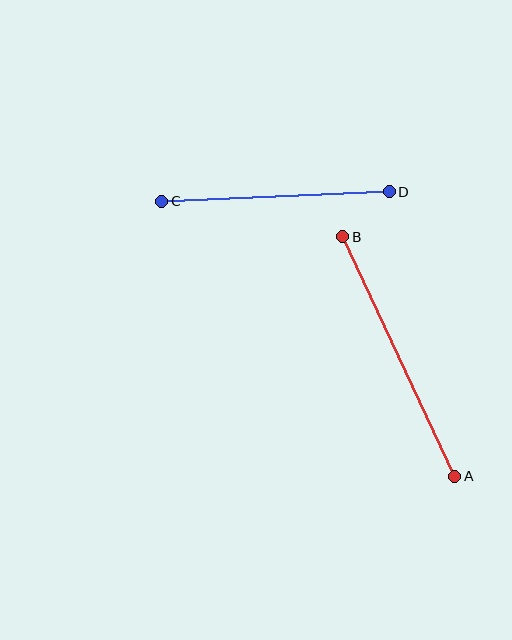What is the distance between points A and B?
The distance is approximately 264 pixels.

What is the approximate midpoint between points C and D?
The midpoint is at approximately (275, 197) pixels.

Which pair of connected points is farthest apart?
Points A and B are farthest apart.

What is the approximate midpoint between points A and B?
The midpoint is at approximately (399, 356) pixels.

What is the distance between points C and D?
The distance is approximately 228 pixels.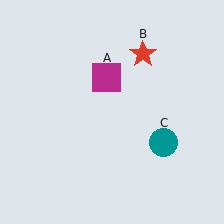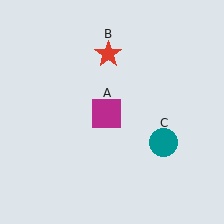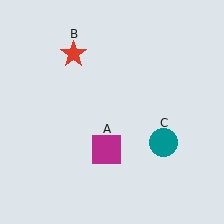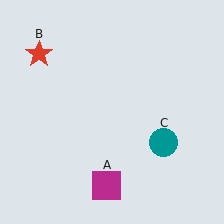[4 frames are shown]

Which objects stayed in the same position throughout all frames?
Teal circle (object C) remained stationary.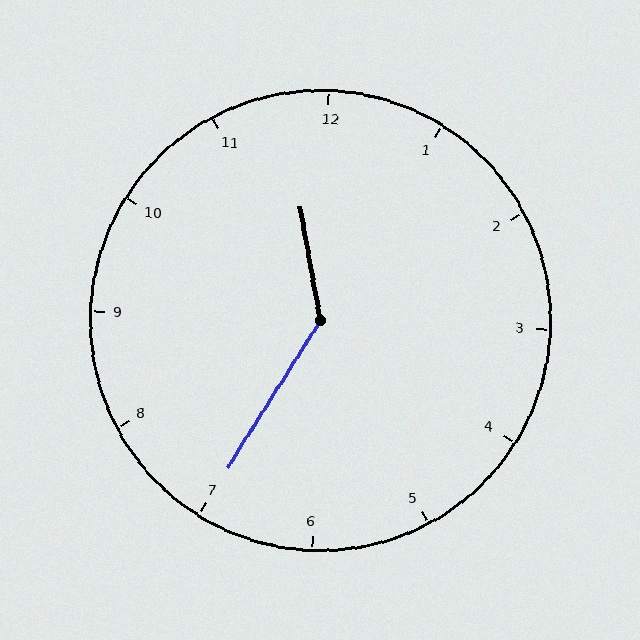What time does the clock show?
11:35.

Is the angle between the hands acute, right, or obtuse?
It is obtuse.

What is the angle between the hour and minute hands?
Approximately 138 degrees.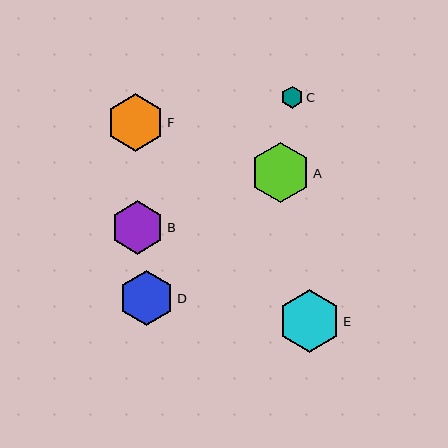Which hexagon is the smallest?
Hexagon C is the smallest with a size of approximately 22 pixels.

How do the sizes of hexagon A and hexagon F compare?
Hexagon A and hexagon F are approximately the same size.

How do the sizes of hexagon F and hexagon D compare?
Hexagon F and hexagon D are approximately the same size.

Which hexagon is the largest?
Hexagon E is the largest with a size of approximately 63 pixels.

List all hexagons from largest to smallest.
From largest to smallest: E, A, F, D, B, C.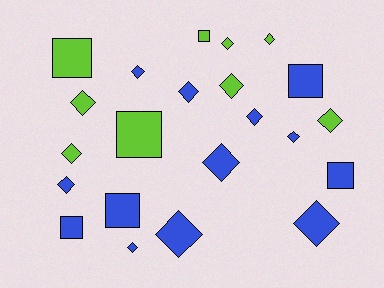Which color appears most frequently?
Blue, with 13 objects.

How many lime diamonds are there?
There are 6 lime diamonds.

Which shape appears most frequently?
Diamond, with 15 objects.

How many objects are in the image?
There are 22 objects.